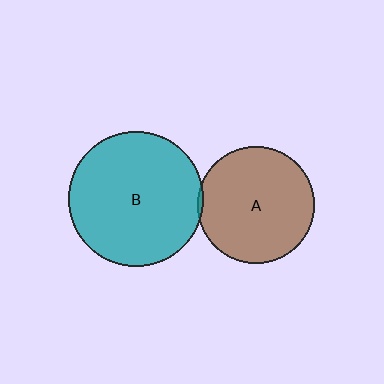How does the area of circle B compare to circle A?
Approximately 1.3 times.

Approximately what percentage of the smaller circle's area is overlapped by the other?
Approximately 5%.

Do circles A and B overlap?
Yes.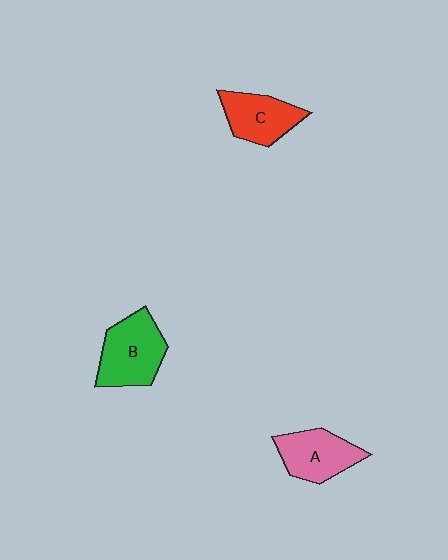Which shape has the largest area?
Shape B (green).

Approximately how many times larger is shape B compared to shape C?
Approximately 1.2 times.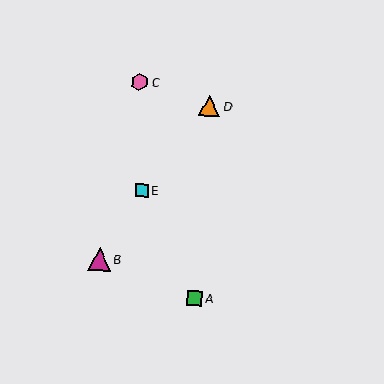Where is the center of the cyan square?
The center of the cyan square is at (142, 190).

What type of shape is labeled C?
Shape C is a pink hexagon.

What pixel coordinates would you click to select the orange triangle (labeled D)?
Click at (209, 106) to select the orange triangle D.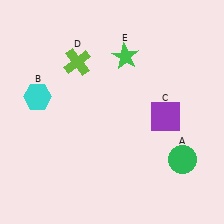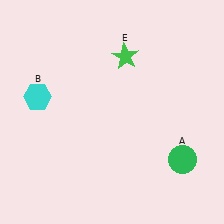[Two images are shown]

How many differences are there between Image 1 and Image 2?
There are 2 differences between the two images.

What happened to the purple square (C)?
The purple square (C) was removed in Image 2. It was in the bottom-right area of Image 1.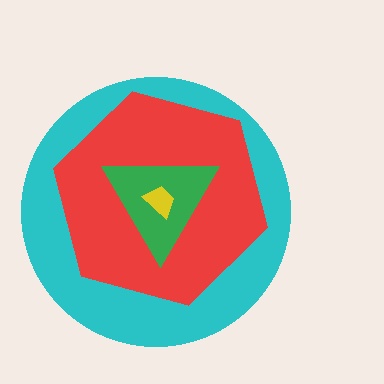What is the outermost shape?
The cyan circle.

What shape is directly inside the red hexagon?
The green triangle.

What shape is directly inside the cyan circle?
The red hexagon.